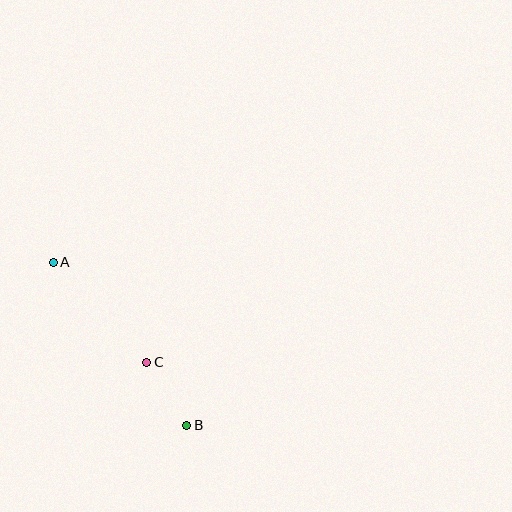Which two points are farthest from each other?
Points A and B are farthest from each other.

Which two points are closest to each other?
Points B and C are closest to each other.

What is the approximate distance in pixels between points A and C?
The distance between A and C is approximately 137 pixels.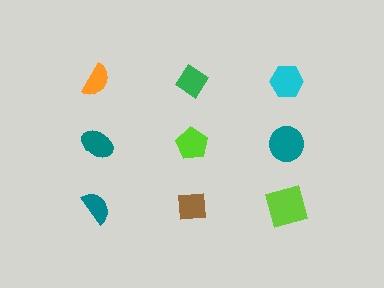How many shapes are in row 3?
3 shapes.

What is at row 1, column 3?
A cyan hexagon.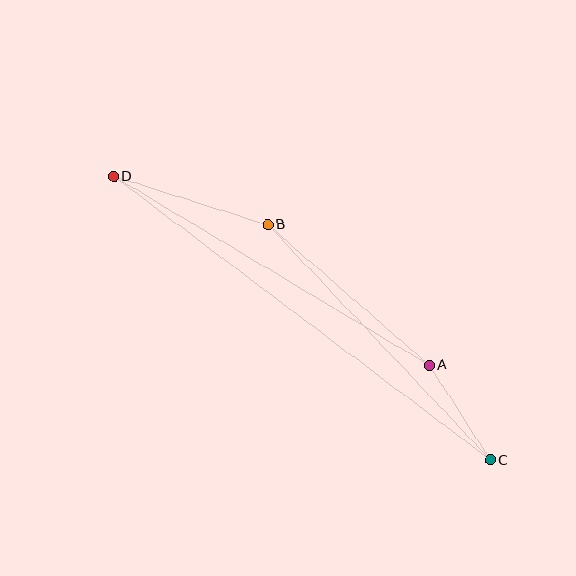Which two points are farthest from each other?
Points C and D are farthest from each other.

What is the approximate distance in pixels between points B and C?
The distance between B and C is approximately 324 pixels.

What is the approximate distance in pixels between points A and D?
The distance between A and D is approximately 368 pixels.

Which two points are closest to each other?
Points A and C are closest to each other.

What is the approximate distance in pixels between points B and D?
The distance between B and D is approximately 162 pixels.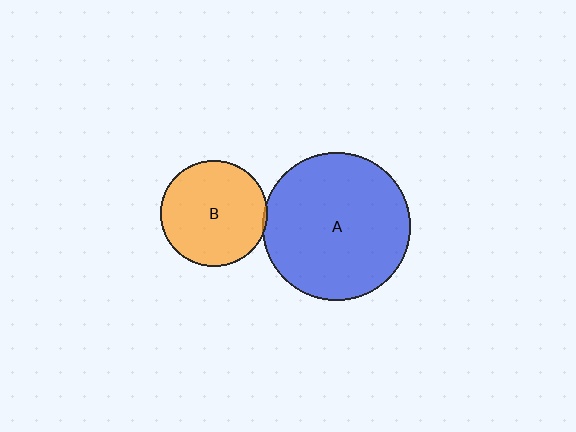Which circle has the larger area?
Circle A (blue).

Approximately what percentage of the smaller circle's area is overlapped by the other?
Approximately 5%.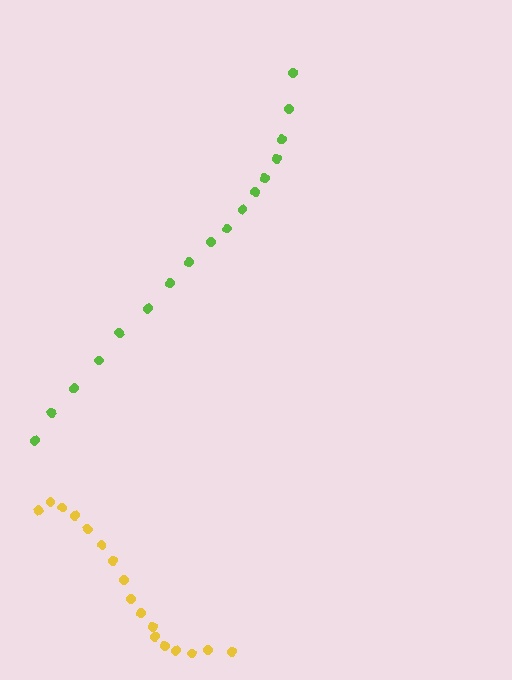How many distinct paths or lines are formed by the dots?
There are 2 distinct paths.